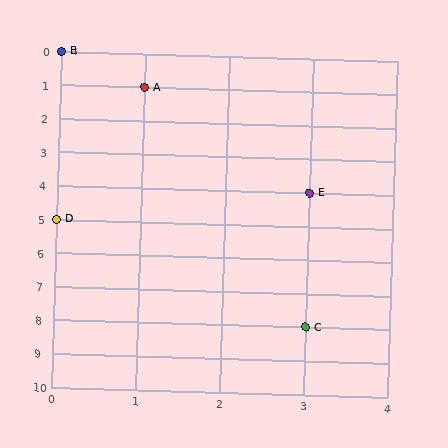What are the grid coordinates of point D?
Point D is at grid coordinates (0, 5).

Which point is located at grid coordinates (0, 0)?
Point B is at (0, 0).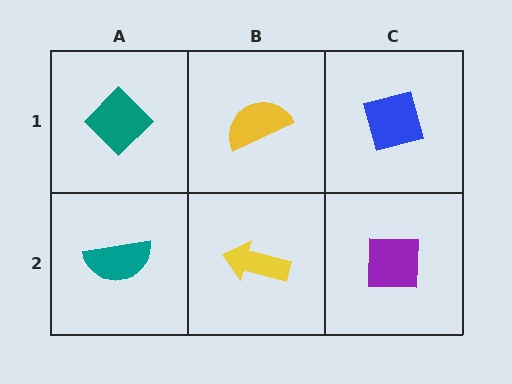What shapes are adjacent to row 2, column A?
A teal diamond (row 1, column A), a yellow arrow (row 2, column B).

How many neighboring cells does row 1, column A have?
2.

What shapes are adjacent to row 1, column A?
A teal semicircle (row 2, column A), a yellow semicircle (row 1, column B).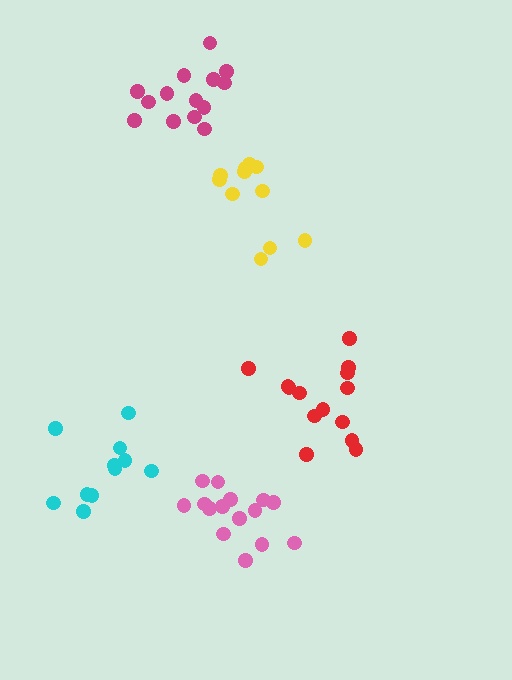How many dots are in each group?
Group 1: 11 dots, Group 2: 15 dots, Group 3: 14 dots, Group 4: 11 dots, Group 5: 14 dots (65 total).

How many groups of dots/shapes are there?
There are 5 groups.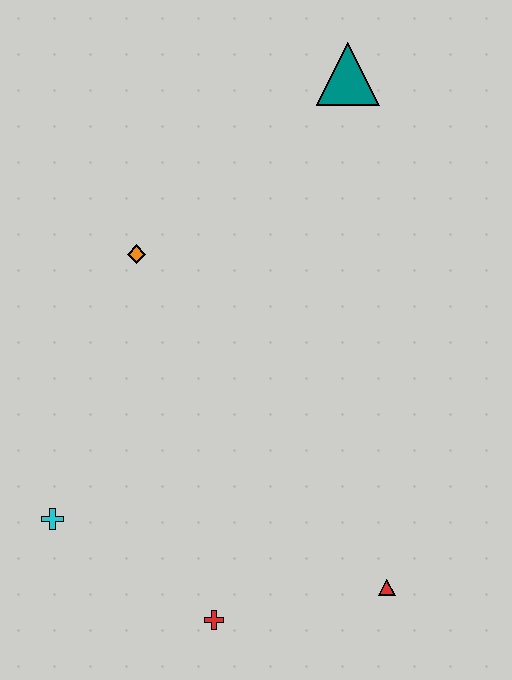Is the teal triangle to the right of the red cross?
Yes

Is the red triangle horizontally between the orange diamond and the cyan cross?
No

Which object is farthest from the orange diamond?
The red triangle is farthest from the orange diamond.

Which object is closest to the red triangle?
The red cross is closest to the red triangle.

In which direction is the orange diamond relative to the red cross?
The orange diamond is above the red cross.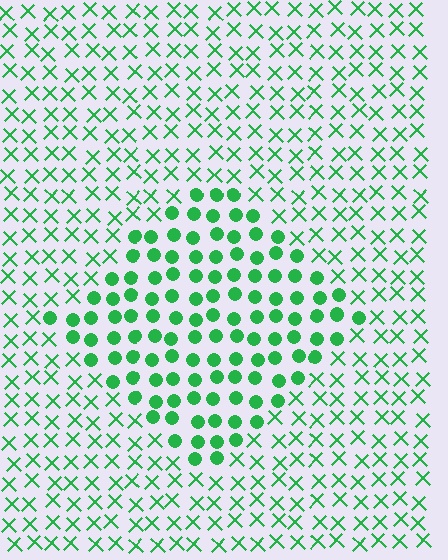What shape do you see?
I see a diamond.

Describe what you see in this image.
The image is filled with small green elements arranged in a uniform grid. A diamond-shaped region contains circles, while the surrounding area contains X marks. The boundary is defined purely by the change in element shape.